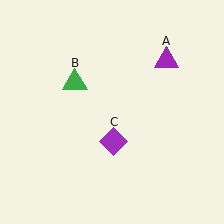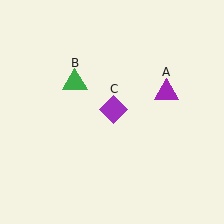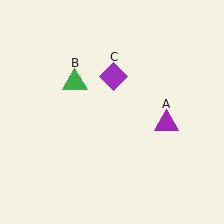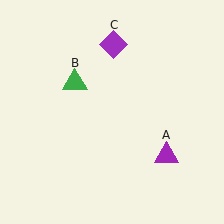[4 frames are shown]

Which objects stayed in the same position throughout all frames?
Green triangle (object B) remained stationary.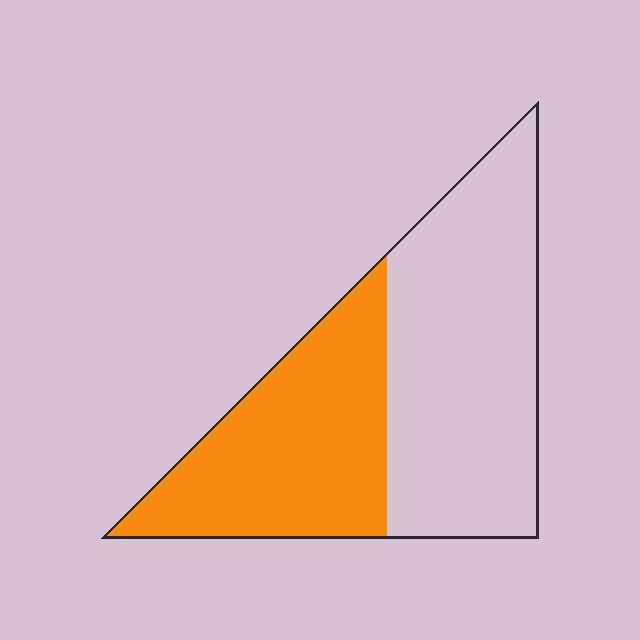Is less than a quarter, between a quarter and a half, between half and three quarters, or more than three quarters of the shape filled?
Between a quarter and a half.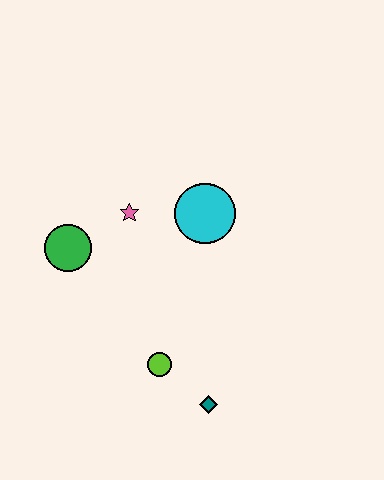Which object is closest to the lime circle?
The teal diamond is closest to the lime circle.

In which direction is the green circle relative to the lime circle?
The green circle is above the lime circle.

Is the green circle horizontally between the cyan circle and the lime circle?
No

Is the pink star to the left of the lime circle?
Yes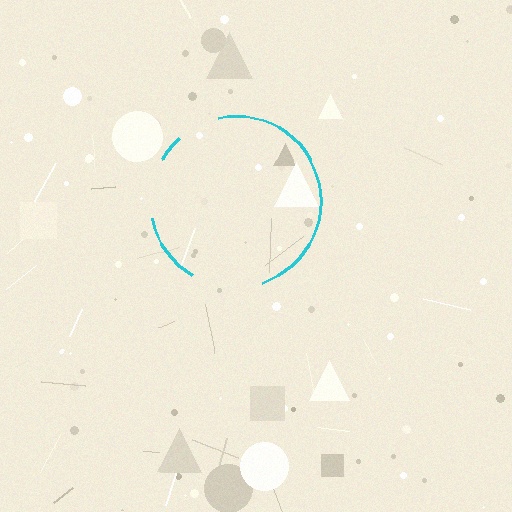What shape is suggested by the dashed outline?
The dashed outline suggests a circle.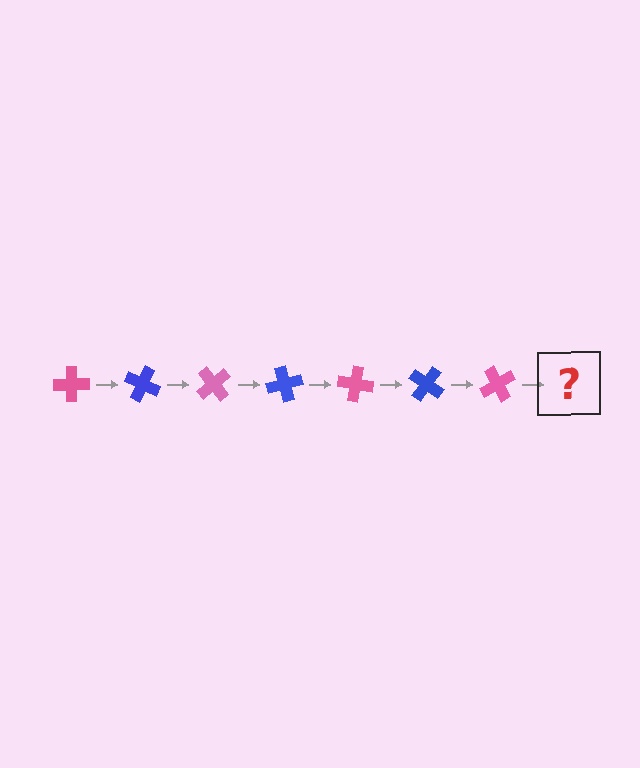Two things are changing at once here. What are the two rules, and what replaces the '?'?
The two rules are that it rotates 25 degrees each step and the color cycles through pink and blue. The '?' should be a blue cross, rotated 175 degrees from the start.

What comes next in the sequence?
The next element should be a blue cross, rotated 175 degrees from the start.